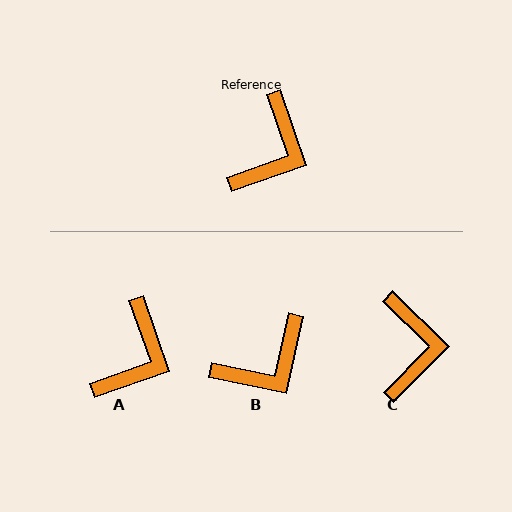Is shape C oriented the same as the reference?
No, it is off by about 26 degrees.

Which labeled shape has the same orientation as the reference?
A.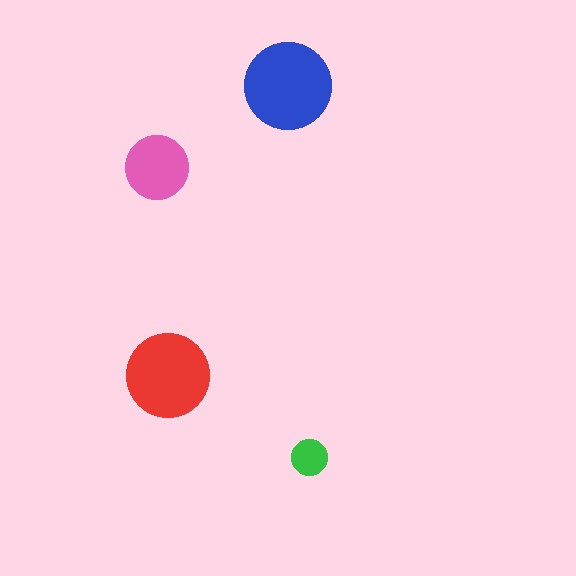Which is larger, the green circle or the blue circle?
The blue one.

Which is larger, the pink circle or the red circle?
The red one.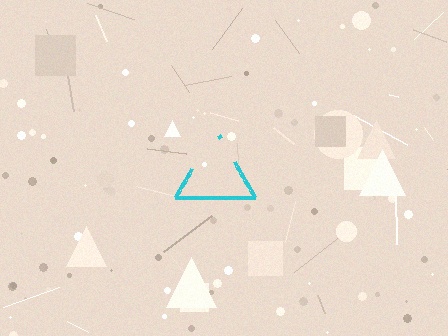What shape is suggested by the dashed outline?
The dashed outline suggests a triangle.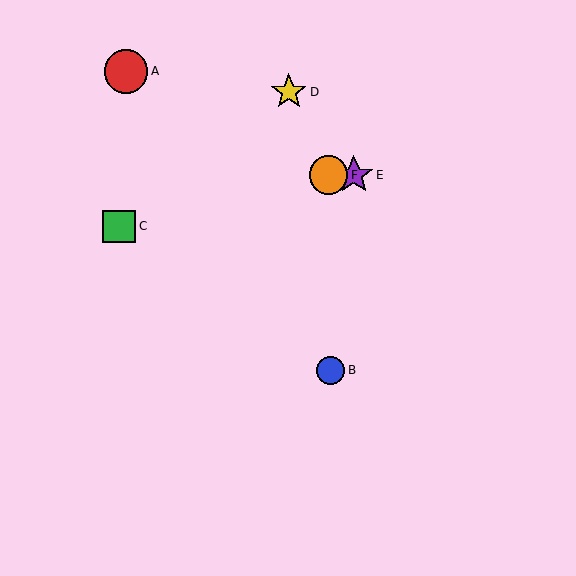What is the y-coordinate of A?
Object A is at y≈71.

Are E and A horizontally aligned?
No, E is at y≈175 and A is at y≈71.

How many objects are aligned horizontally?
2 objects (E, F) are aligned horizontally.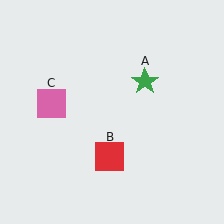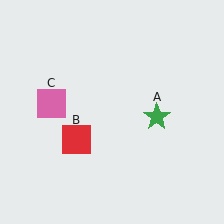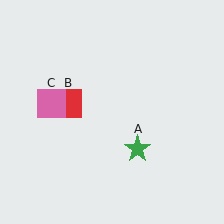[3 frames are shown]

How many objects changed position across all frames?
2 objects changed position: green star (object A), red square (object B).